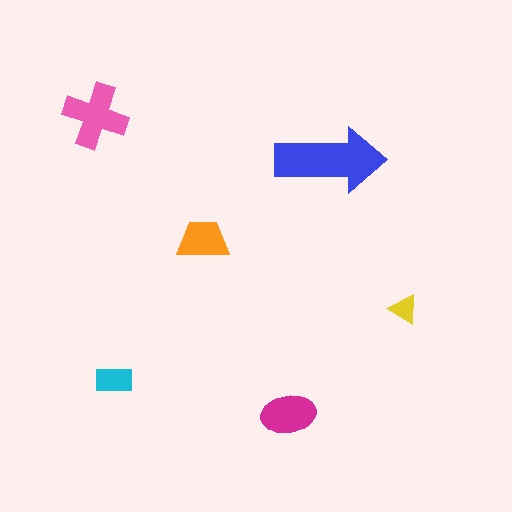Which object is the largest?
The blue arrow.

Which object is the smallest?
The yellow triangle.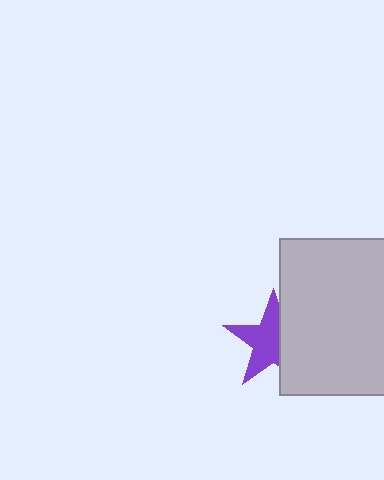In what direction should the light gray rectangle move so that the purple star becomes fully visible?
The light gray rectangle should move right. That is the shortest direction to clear the overlap and leave the purple star fully visible.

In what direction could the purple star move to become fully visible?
The purple star could move left. That would shift it out from behind the light gray rectangle entirely.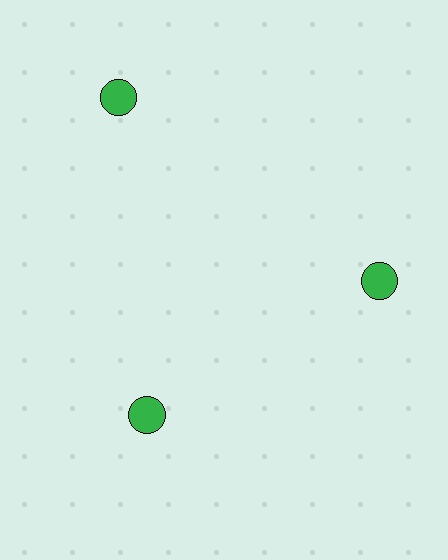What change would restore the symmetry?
The symmetry would be restored by moving it inward, back onto the ring so that all 3 circles sit at equal angles and equal distance from the center.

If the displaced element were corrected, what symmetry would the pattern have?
It would have 3-fold rotational symmetry — the pattern would map onto itself every 120 degrees.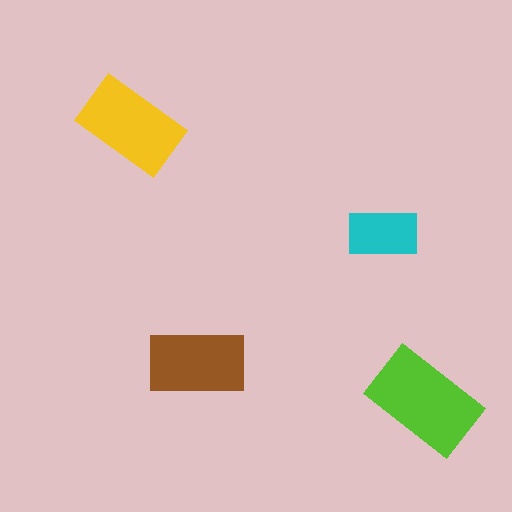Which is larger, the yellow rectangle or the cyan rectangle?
The yellow one.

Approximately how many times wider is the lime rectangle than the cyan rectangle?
About 1.5 times wider.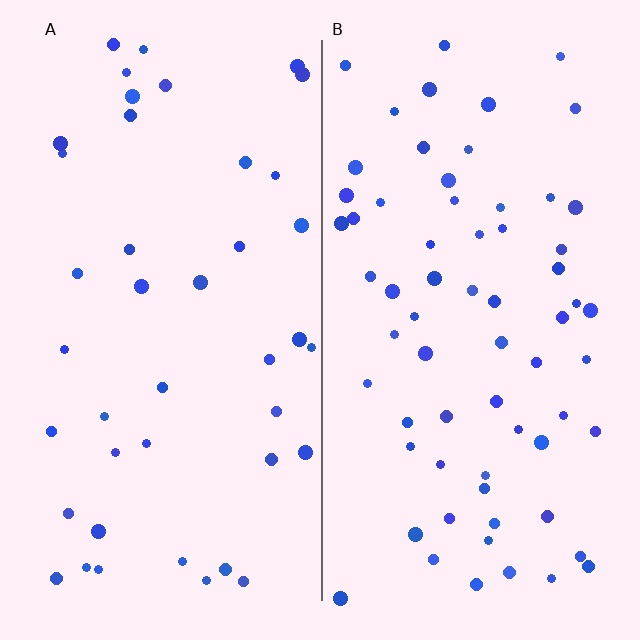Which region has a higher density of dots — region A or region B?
B (the right).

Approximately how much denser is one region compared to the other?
Approximately 1.6× — region B over region A.